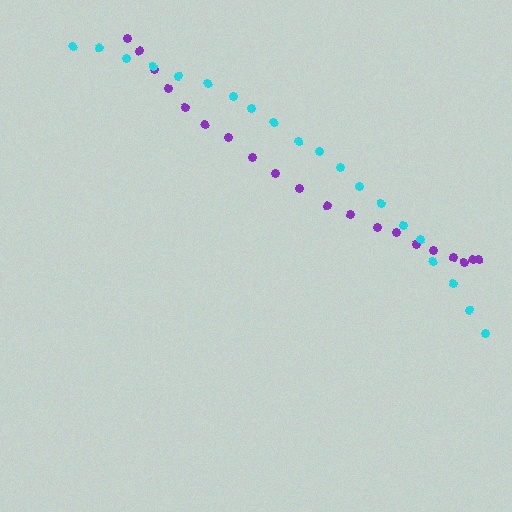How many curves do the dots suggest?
There are 2 distinct paths.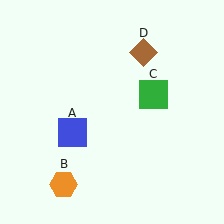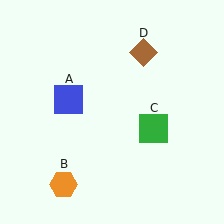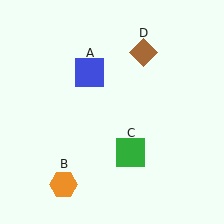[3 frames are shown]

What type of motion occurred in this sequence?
The blue square (object A), green square (object C) rotated clockwise around the center of the scene.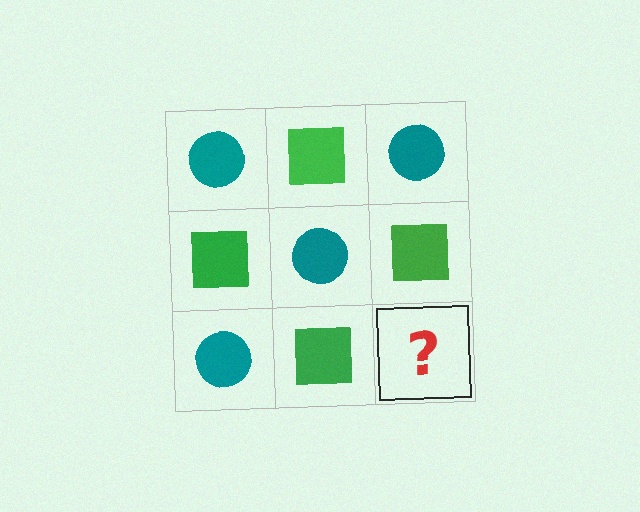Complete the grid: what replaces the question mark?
The question mark should be replaced with a teal circle.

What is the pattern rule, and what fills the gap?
The rule is that it alternates teal circle and green square in a checkerboard pattern. The gap should be filled with a teal circle.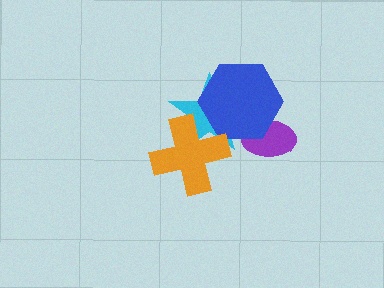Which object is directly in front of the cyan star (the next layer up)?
The blue hexagon is directly in front of the cyan star.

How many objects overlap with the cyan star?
2 objects overlap with the cyan star.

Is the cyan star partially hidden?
Yes, it is partially covered by another shape.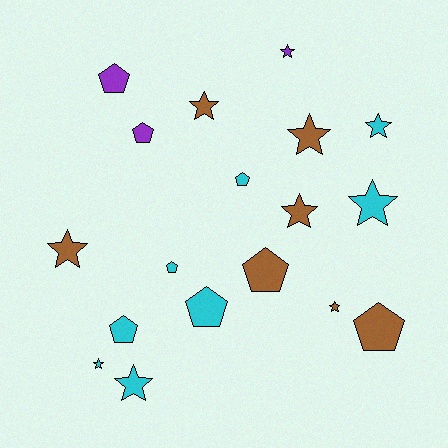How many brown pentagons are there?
There are 2 brown pentagons.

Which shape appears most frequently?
Star, with 10 objects.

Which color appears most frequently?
Cyan, with 8 objects.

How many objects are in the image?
There are 18 objects.